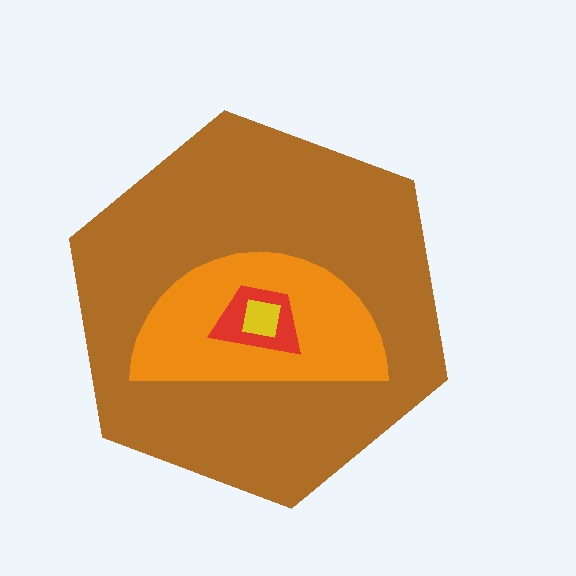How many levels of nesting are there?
4.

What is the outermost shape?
The brown hexagon.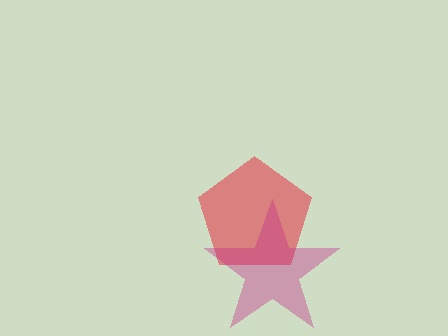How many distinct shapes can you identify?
There are 2 distinct shapes: a red pentagon, a magenta star.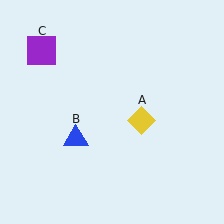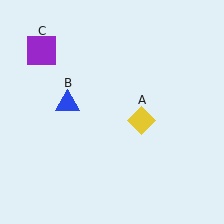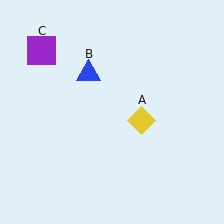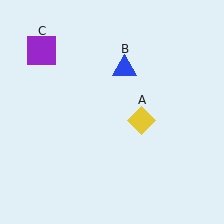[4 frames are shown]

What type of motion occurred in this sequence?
The blue triangle (object B) rotated clockwise around the center of the scene.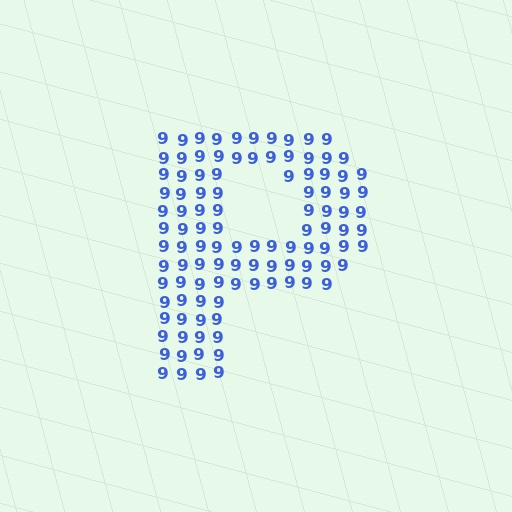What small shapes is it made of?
It is made of small digit 9's.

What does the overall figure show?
The overall figure shows the letter P.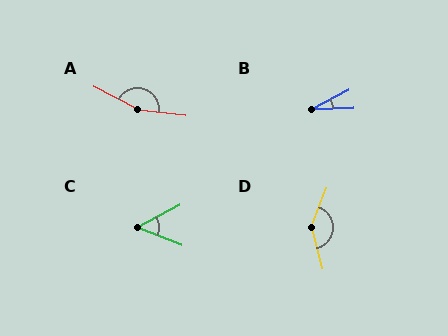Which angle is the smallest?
B, at approximately 24 degrees.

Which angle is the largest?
A, at approximately 159 degrees.